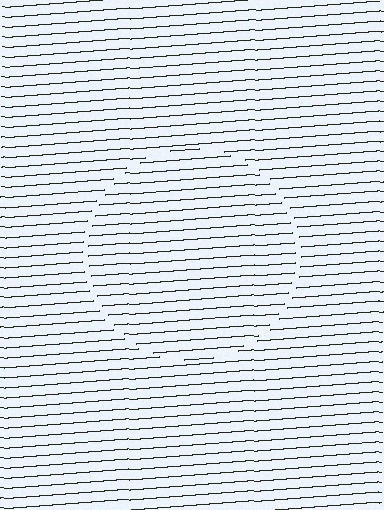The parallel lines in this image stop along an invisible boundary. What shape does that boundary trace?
An illusory circle. The interior of the shape contains the same grating, shifted by half a period — the contour is defined by the phase discontinuity where line-ends from the inner and outer gratings abut.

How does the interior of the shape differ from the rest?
The interior of the shape contains the same grating, shifted by half a period — the contour is defined by the phase discontinuity where line-ends from the inner and outer gratings abut.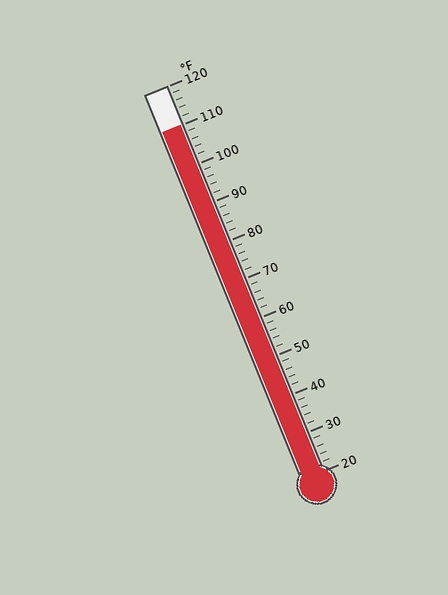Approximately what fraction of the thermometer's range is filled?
The thermometer is filled to approximately 90% of its range.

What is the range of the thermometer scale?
The thermometer scale ranges from 20°F to 120°F.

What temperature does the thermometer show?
The thermometer shows approximately 110°F.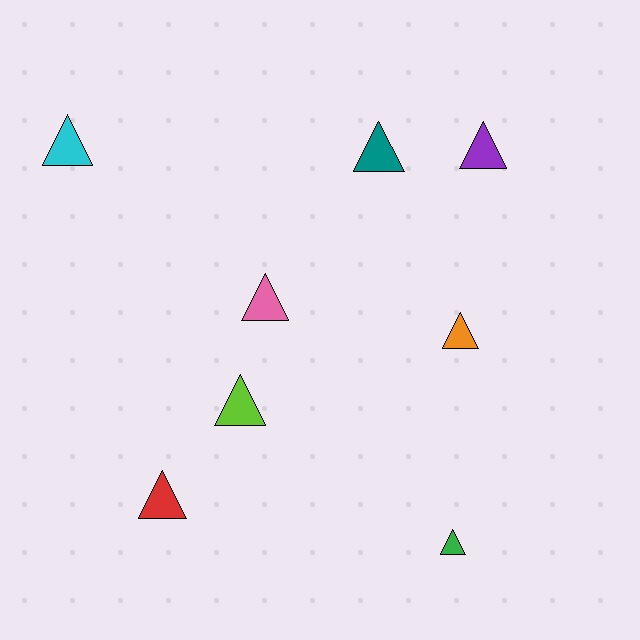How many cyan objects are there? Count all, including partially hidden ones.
There is 1 cyan object.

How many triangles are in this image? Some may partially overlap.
There are 8 triangles.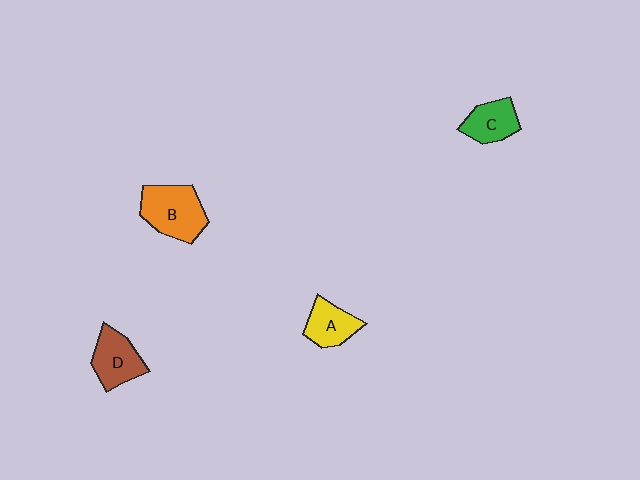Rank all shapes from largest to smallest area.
From largest to smallest: B (orange), D (brown), A (yellow), C (green).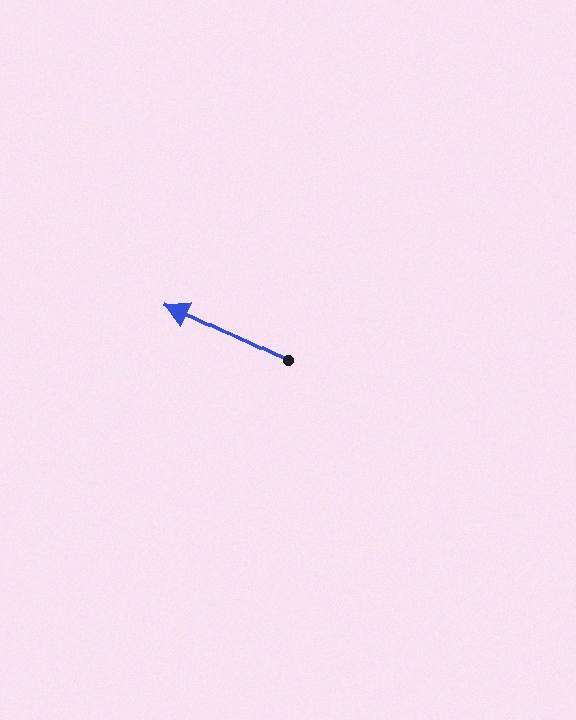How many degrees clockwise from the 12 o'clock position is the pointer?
Approximately 295 degrees.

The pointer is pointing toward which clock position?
Roughly 10 o'clock.